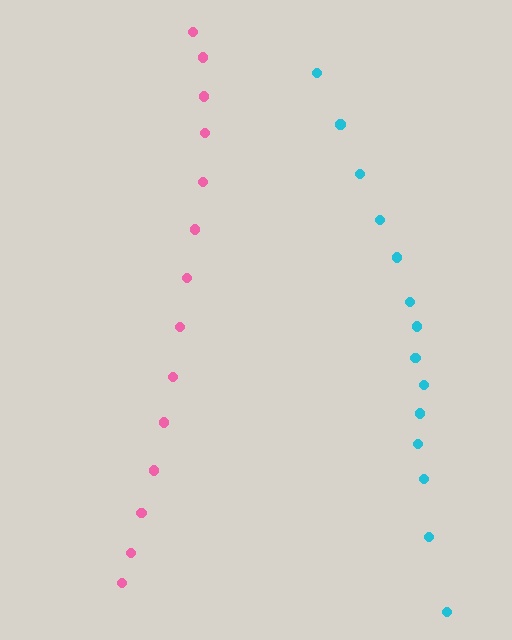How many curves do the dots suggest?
There are 2 distinct paths.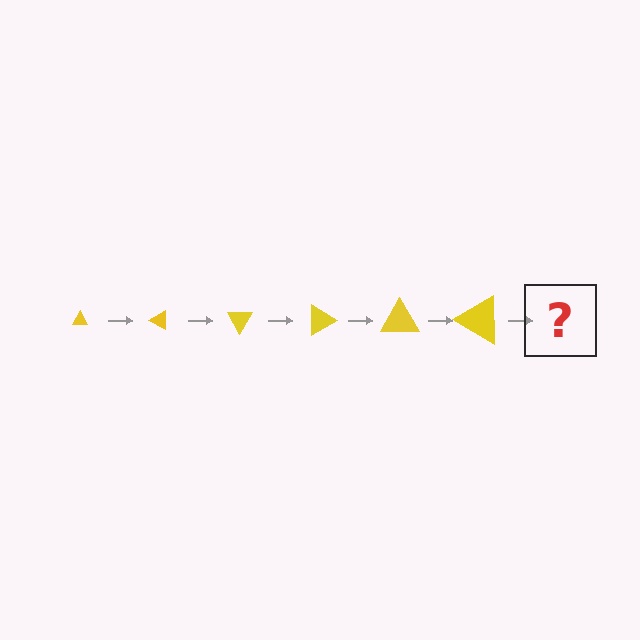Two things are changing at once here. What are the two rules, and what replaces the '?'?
The two rules are that the triangle grows larger each step and it rotates 30 degrees each step. The '?' should be a triangle, larger than the previous one and rotated 180 degrees from the start.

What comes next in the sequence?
The next element should be a triangle, larger than the previous one and rotated 180 degrees from the start.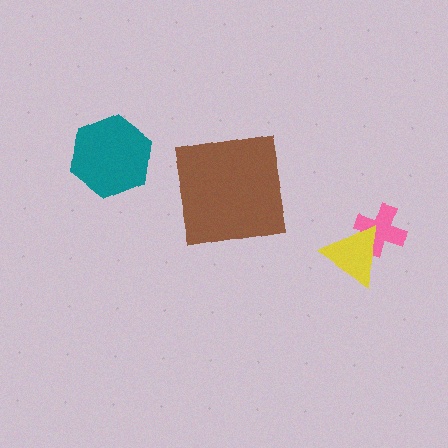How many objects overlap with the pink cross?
1 object overlaps with the pink cross.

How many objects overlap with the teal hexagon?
0 objects overlap with the teal hexagon.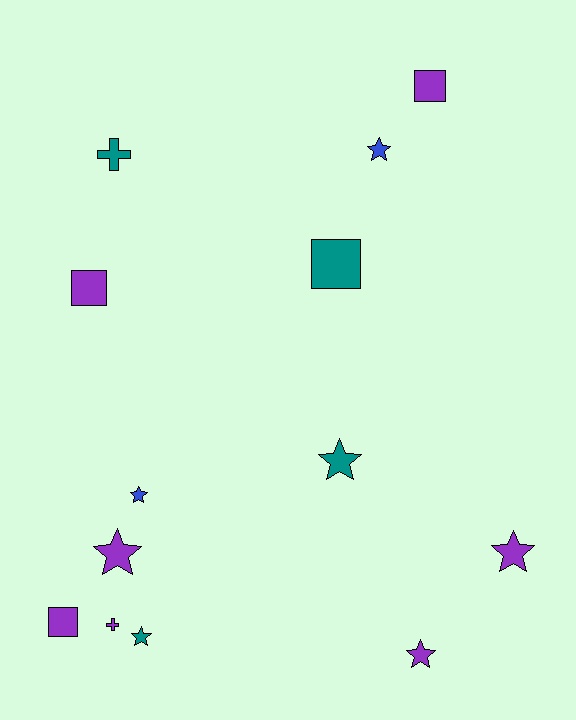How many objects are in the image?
There are 13 objects.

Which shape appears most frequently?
Star, with 7 objects.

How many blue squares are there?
There are no blue squares.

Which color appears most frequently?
Purple, with 7 objects.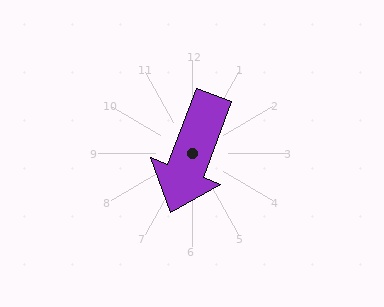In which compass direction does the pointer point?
South.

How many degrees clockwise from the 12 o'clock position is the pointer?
Approximately 200 degrees.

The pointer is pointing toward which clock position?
Roughly 7 o'clock.